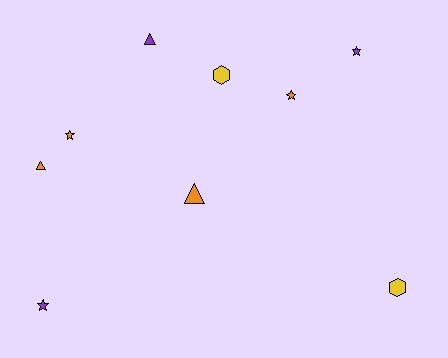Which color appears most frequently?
Orange, with 4 objects.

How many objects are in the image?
There are 9 objects.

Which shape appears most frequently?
Star, with 4 objects.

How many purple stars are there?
There are 2 purple stars.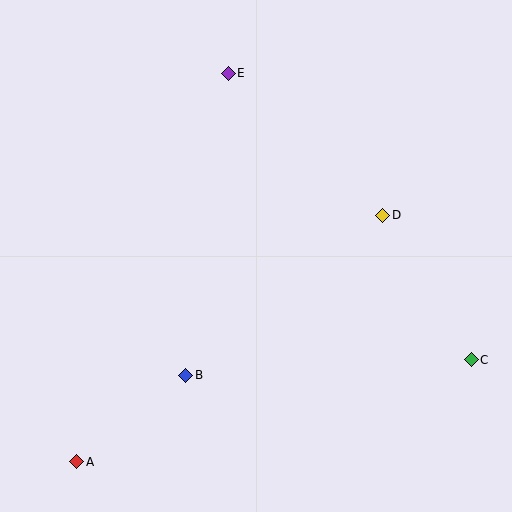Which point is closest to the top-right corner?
Point D is closest to the top-right corner.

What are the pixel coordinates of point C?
Point C is at (471, 360).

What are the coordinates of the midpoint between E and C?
The midpoint between E and C is at (350, 217).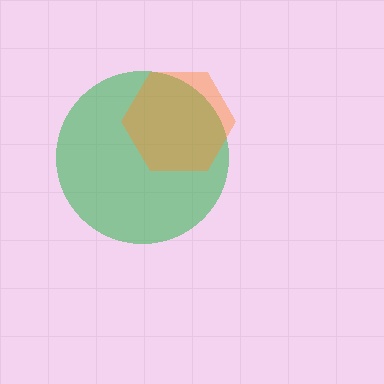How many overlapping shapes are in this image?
There are 2 overlapping shapes in the image.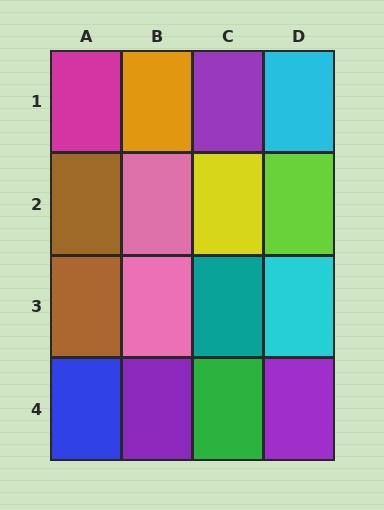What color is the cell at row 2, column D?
Lime.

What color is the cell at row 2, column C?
Yellow.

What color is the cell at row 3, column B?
Pink.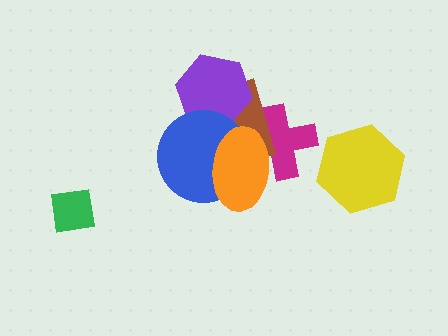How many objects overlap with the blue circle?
3 objects overlap with the blue circle.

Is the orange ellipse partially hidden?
No, no other shape covers it.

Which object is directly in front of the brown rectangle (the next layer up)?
The purple hexagon is directly in front of the brown rectangle.